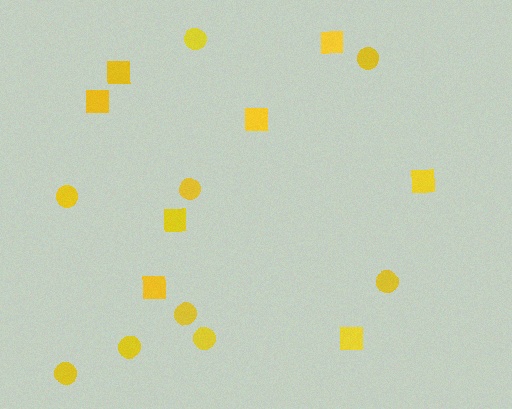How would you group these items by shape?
There are 2 groups: one group of squares (8) and one group of circles (9).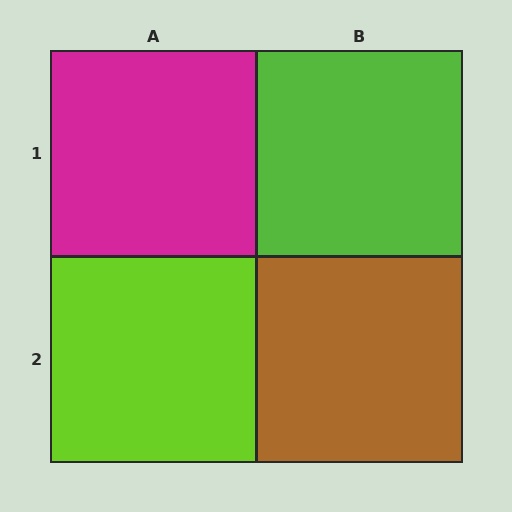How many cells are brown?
1 cell is brown.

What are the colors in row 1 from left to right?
Magenta, lime.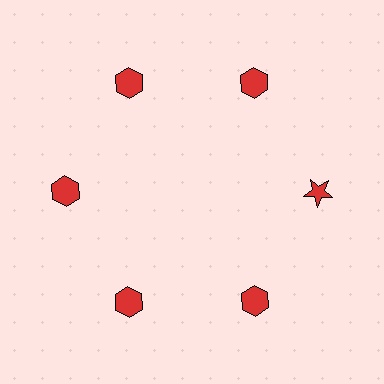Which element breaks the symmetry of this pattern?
The red star at roughly the 3 o'clock position breaks the symmetry. All other shapes are red hexagons.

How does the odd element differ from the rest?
It has a different shape: star instead of hexagon.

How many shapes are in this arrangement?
There are 6 shapes arranged in a ring pattern.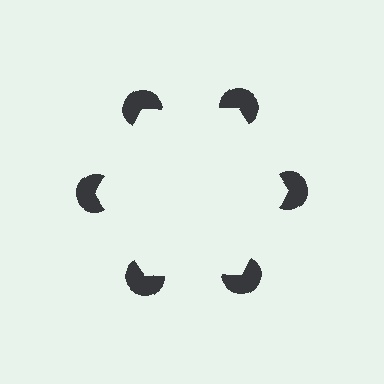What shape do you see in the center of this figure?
An illusory hexagon — its edges are inferred from the aligned wedge cuts in the pac-man discs, not physically drawn.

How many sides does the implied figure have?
6 sides.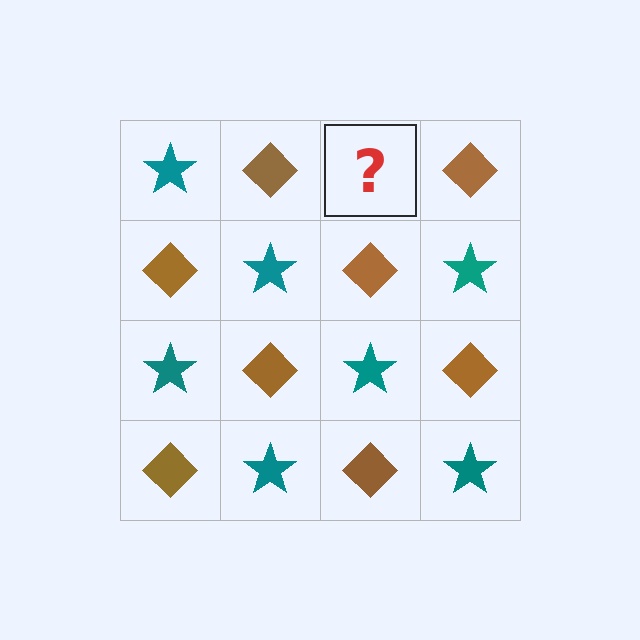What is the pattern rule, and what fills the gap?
The rule is that it alternates teal star and brown diamond in a checkerboard pattern. The gap should be filled with a teal star.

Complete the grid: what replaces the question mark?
The question mark should be replaced with a teal star.